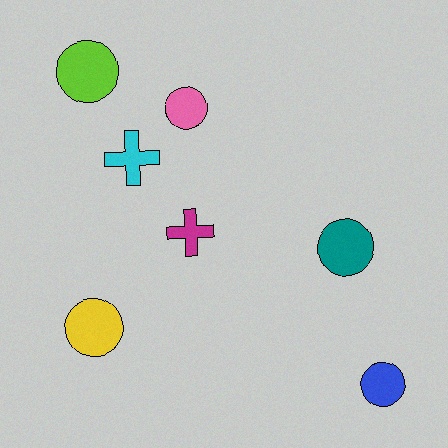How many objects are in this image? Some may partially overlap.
There are 7 objects.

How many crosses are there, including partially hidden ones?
There are 2 crosses.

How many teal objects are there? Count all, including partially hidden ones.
There is 1 teal object.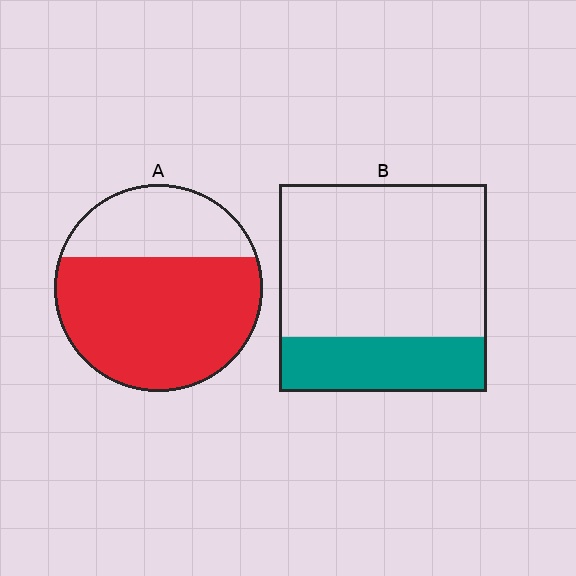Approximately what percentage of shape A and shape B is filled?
A is approximately 70% and B is approximately 25%.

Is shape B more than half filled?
No.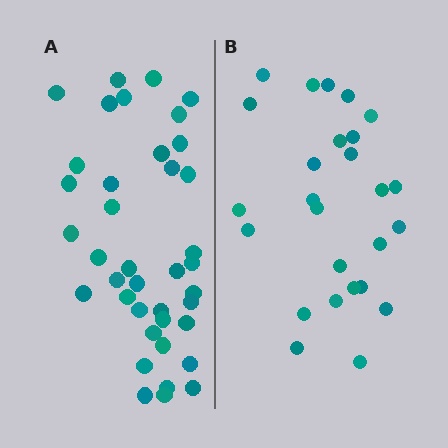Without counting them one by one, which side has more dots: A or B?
Region A (the left region) has more dots.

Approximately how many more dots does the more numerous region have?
Region A has approximately 15 more dots than region B.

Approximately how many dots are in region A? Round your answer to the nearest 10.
About 40 dots. (The exact count is 39, which rounds to 40.)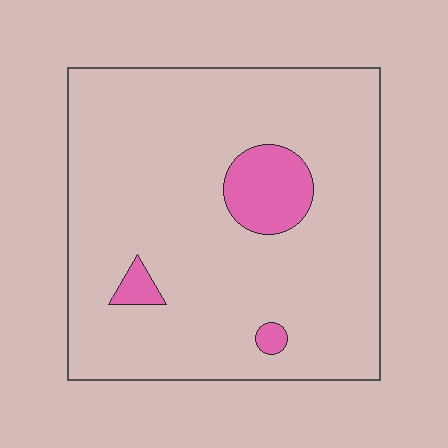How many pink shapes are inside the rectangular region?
3.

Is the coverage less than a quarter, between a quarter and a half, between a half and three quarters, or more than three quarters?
Less than a quarter.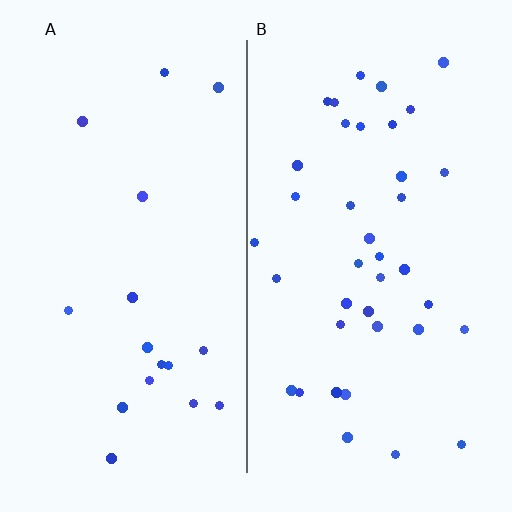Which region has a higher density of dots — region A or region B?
B (the right).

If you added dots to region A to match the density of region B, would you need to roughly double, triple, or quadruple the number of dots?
Approximately double.